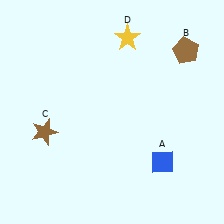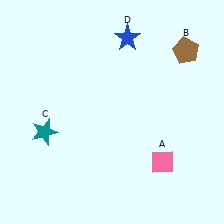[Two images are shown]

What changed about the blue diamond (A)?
In Image 1, A is blue. In Image 2, it changed to pink.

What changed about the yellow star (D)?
In Image 1, D is yellow. In Image 2, it changed to blue.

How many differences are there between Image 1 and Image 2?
There are 3 differences between the two images.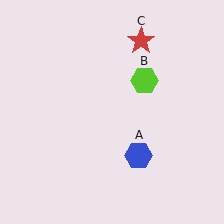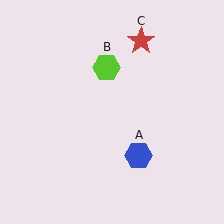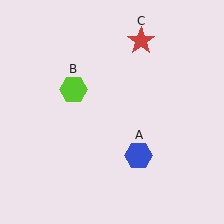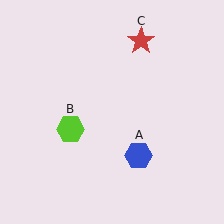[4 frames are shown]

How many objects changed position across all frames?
1 object changed position: lime hexagon (object B).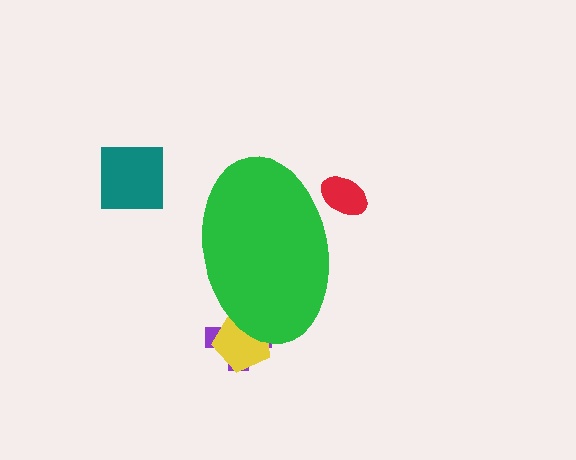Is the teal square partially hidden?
No, the teal square is fully visible.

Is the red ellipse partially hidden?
Yes, the red ellipse is partially hidden behind the green ellipse.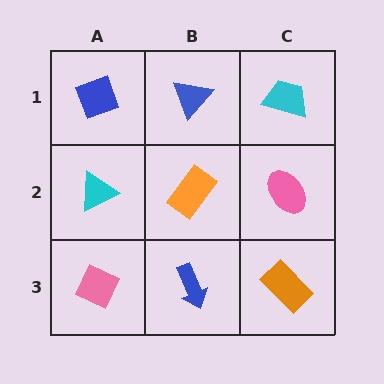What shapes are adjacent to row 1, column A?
A cyan triangle (row 2, column A), a blue triangle (row 1, column B).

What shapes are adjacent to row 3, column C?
A pink ellipse (row 2, column C), a blue arrow (row 3, column B).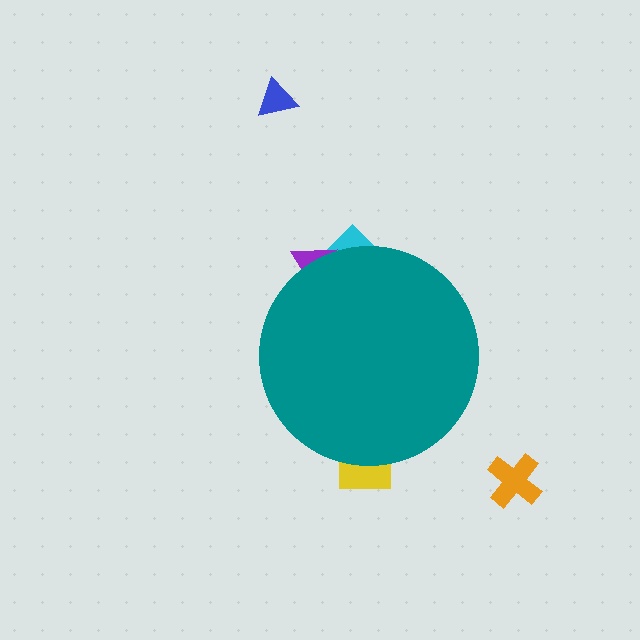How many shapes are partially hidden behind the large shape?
3 shapes are partially hidden.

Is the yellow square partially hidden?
Yes, the yellow square is partially hidden behind the teal circle.